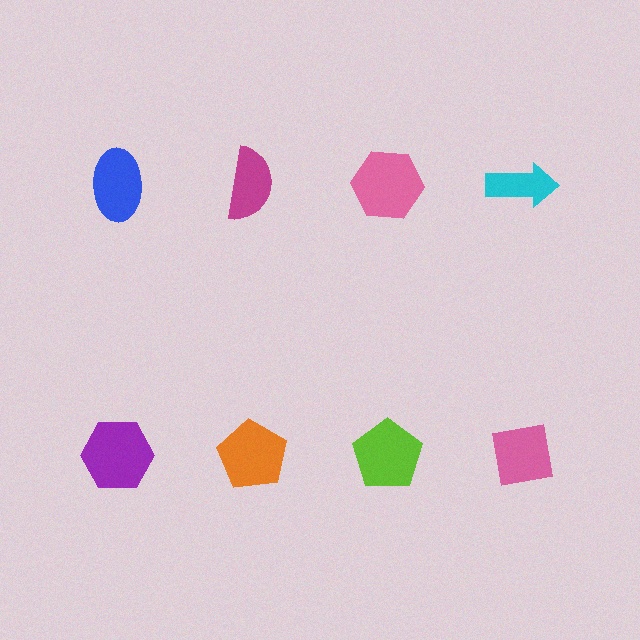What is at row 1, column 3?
A pink hexagon.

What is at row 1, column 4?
A cyan arrow.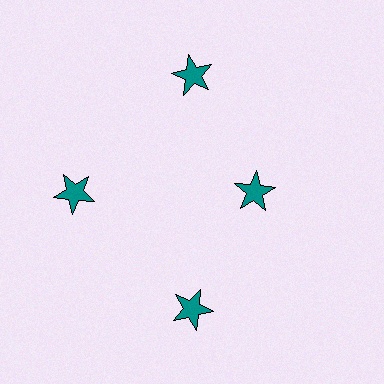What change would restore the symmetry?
The symmetry would be restored by moving it outward, back onto the ring so that all 4 stars sit at equal angles and equal distance from the center.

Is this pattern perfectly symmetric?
No. The 4 teal stars are arranged in a ring, but one element near the 3 o'clock position is pulled inward toward the center, breaking the 4-fold rotational symmetry.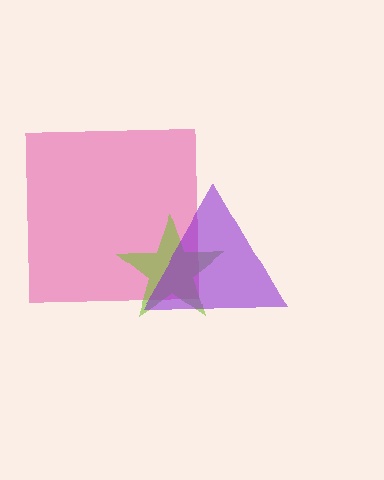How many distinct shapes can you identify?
There are 3 distinct shapes: a pink square, a lime star, a purple triangle.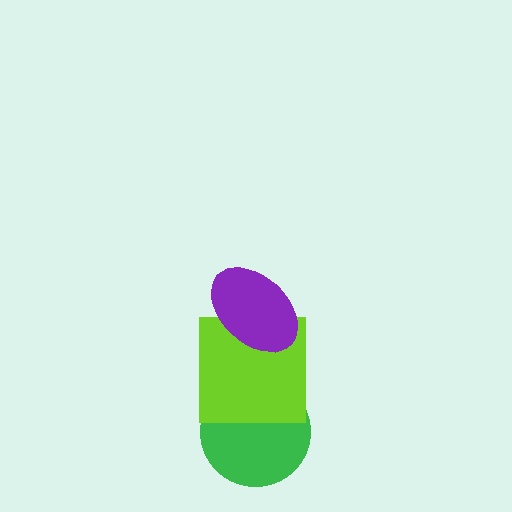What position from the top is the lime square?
The lime square is 2nd from the top.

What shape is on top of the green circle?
The lime square is on top of the green circle.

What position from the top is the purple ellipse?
The purple ellipse is 1st from the top.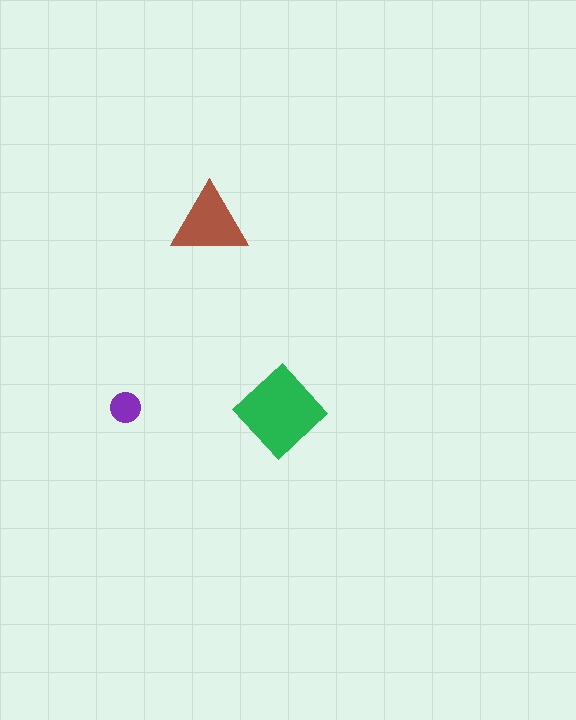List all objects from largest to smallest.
The green diamond, the brown triangle, the purple circle.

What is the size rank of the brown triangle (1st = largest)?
2nd.